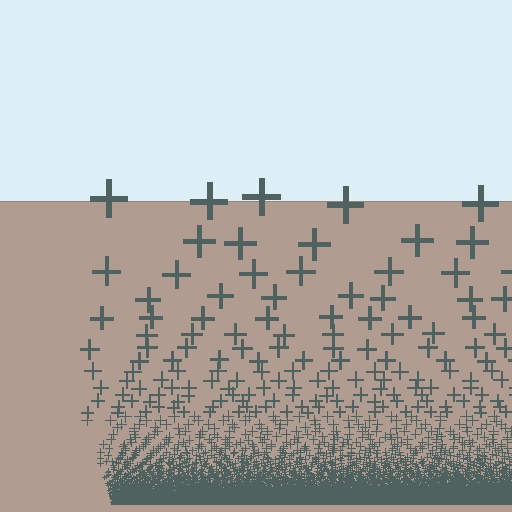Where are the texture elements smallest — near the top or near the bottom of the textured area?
Near the bottom.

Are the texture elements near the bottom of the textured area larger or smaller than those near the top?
Smaller. The gradient is inverted — elements near the bottom are smaller and denser.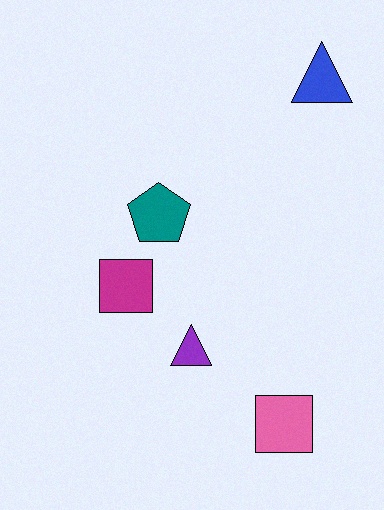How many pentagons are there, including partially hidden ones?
There is 1 pentagon.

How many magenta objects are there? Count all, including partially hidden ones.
There is 1 magenta object.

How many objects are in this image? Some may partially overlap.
There are 5 objects.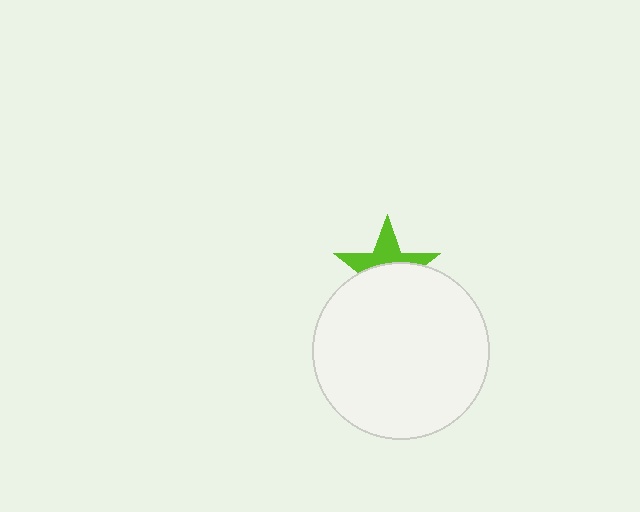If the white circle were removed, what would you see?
You would see the complete lime star.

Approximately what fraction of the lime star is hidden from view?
Roughly 57% of the lime star is hidden behind the white circle.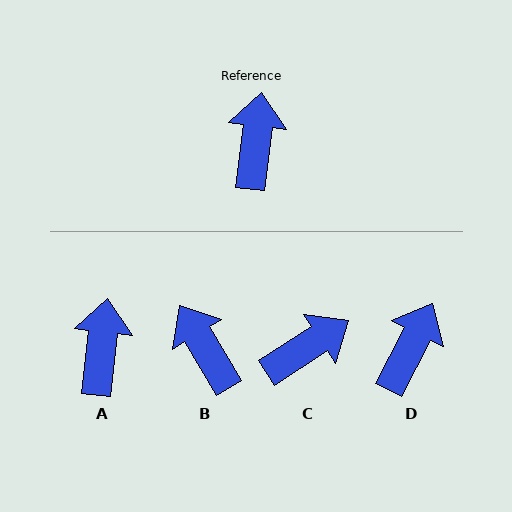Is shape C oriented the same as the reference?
No, it is off by about 50 degrees.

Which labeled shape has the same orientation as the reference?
A.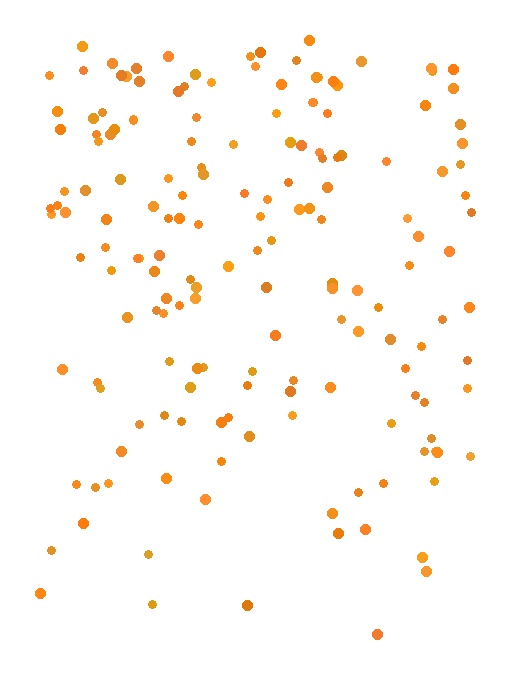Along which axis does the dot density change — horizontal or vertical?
Vertical.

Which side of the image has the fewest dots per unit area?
The bottom.